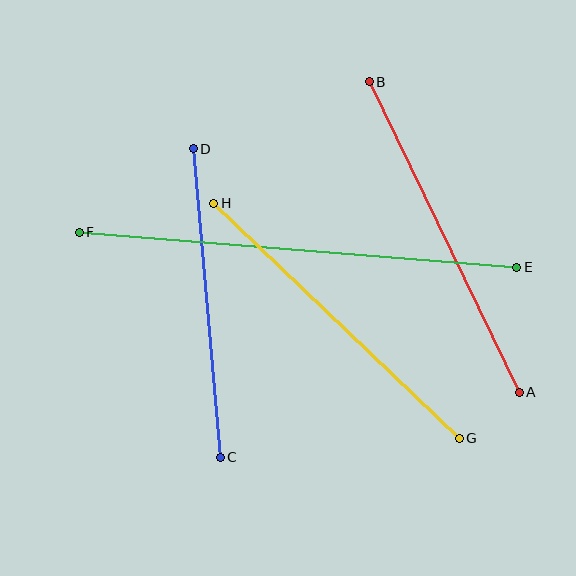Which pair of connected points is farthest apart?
Points E and F are farthest apart.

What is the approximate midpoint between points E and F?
The midpoint is at approximately (298, 250) pixels.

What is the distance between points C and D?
The distance is approximately 310 pixels.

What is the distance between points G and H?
The distance is approximately 340 pixels.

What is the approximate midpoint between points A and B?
The midpoint is at approximately (444, 237) pixels.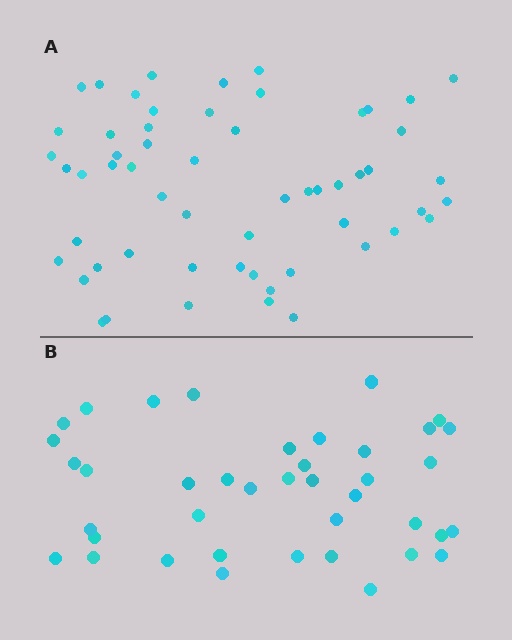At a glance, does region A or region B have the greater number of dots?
Region A (the top region) has more dots.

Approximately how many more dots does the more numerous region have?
Region A has approximately 15 more dots than region B.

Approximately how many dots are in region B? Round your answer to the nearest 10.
About 40 dots.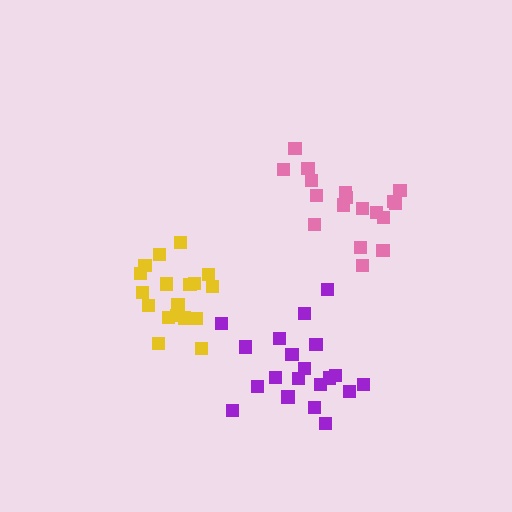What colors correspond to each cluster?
The clusters are colored: pink, purple, yellow.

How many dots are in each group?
Group 1: 18 dots, Group 2: 20 dots, Group 3: 18 dots (56 total).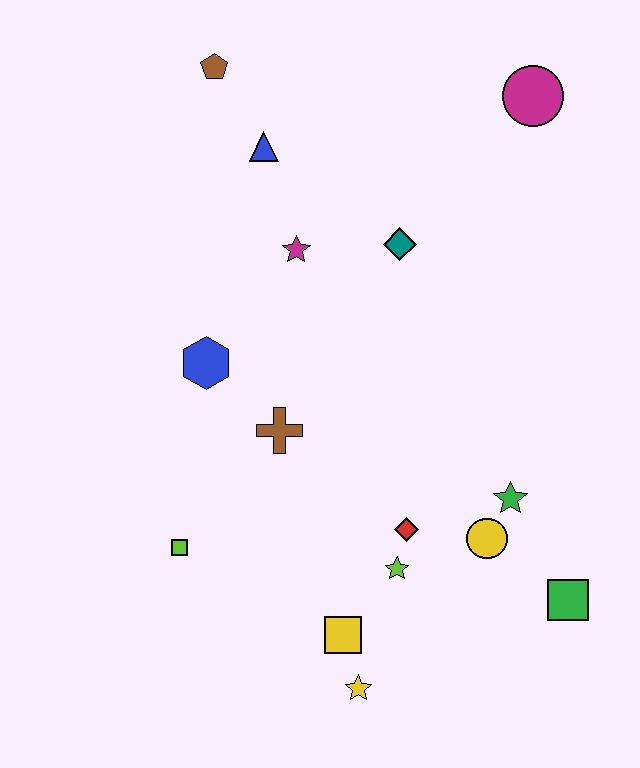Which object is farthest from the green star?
The brown pentagon is farthest from the green star.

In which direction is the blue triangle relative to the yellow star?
The blue triangle is above the yellow star.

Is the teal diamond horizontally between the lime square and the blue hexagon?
No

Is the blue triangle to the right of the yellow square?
No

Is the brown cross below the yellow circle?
No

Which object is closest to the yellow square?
The yellow star is closest to the yellow square.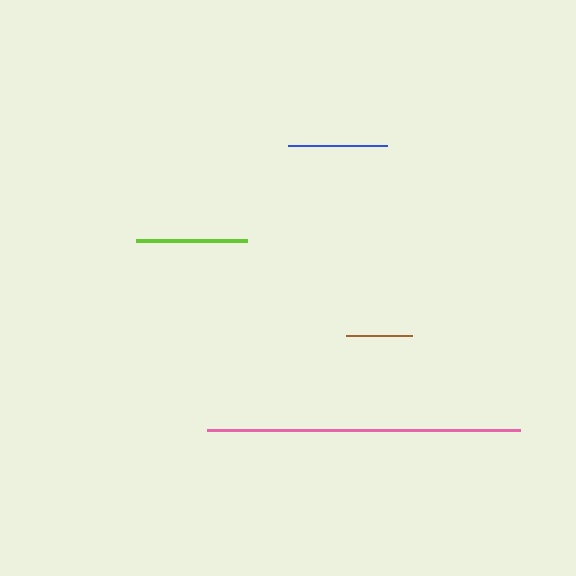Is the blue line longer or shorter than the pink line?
The pink line is longer than the blue line.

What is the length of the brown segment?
The brown segment is approximately 66 pixels long.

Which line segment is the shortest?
The brown line is the shortest at approximately 66 pixels.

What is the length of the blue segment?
The blue segment is approximately 99 pixels long.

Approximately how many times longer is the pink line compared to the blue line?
The pink line is approximately 3.2 times the length of the blue line.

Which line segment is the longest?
The pink line is the longest at approximately 314 pixels.